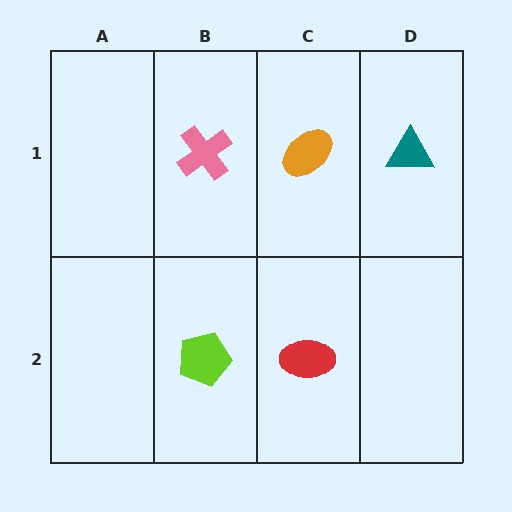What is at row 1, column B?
A pink cross.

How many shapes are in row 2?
2 shapes.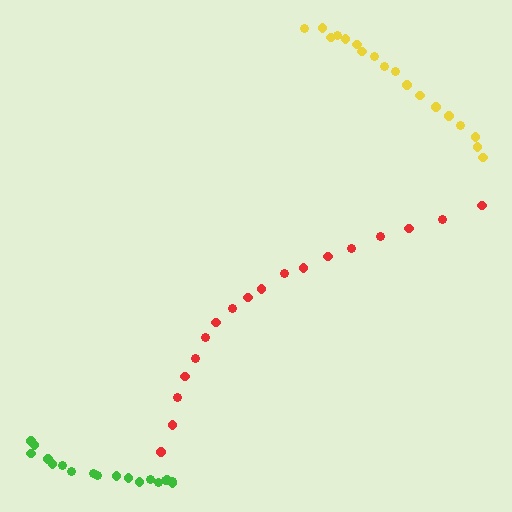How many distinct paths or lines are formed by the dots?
There are 3 distinct paths.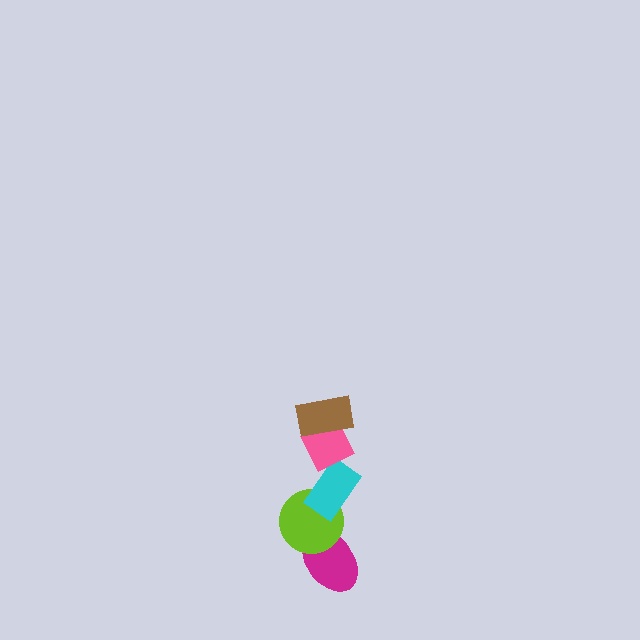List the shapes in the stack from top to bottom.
From top to bottom: the brown rectangle, the pink diamond, the cyan rectangle, the lime circle, the magenta ellipse.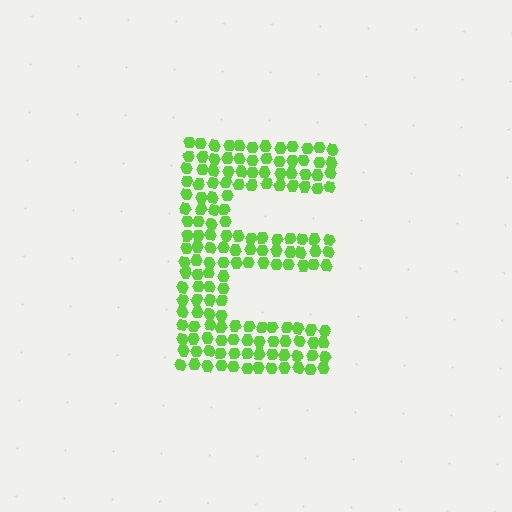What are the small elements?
The small elements are hexagons.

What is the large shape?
The large shape is the letter E.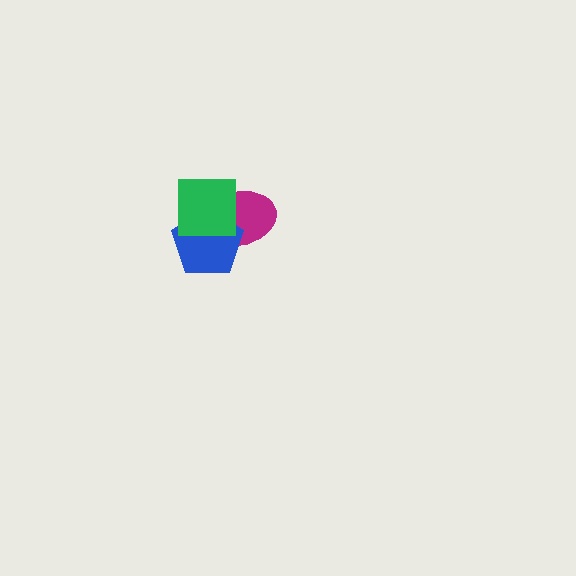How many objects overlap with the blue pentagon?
2 objects overlap with the blue pentagon.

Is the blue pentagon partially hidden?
Yes, it is partially covered by another shape.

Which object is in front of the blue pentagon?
The green square is in front of the blue pentagon.